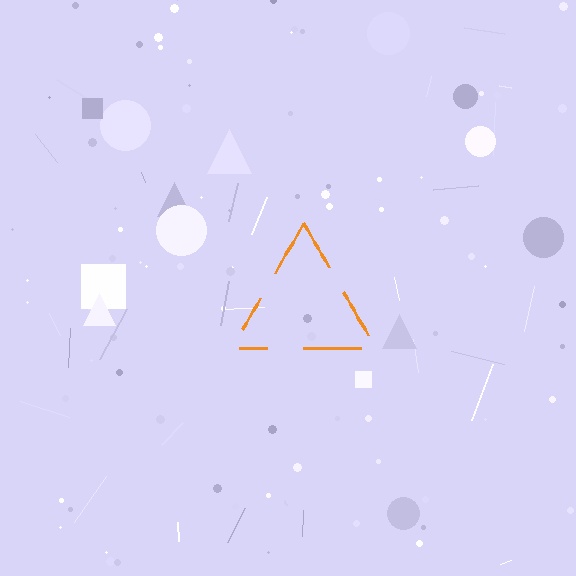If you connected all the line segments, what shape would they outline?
They would outline a triangle.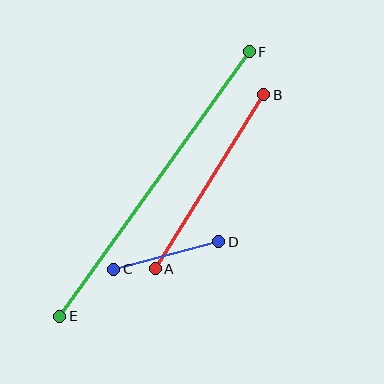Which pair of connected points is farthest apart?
Points E and F are farthest apart.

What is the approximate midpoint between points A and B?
The midpoint is at approximately (209, 182) pixels.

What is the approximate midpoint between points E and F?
The midpoint is at approximately (154, 184) pixels.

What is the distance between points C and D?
The distance is approximately 108 pixels.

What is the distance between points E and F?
The distance is approximately 325 pixels.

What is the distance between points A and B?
The distance is approximately 205 pixels.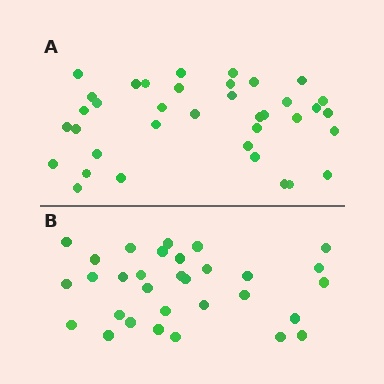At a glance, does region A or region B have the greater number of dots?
Region A (the top region) has more dots.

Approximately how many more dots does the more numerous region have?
Region A has about 6 more dots than region B.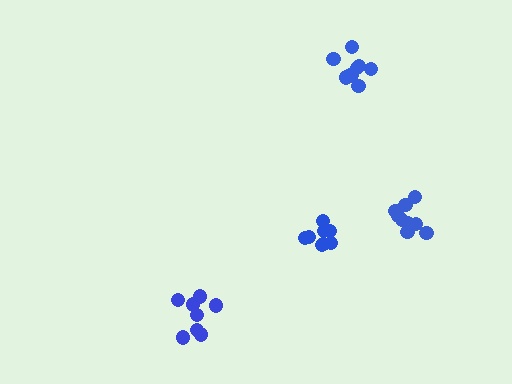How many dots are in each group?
Group 1: 9 dots, Group 2: 8 dots, Group 3: 8 dots, Group 4: 9 dots (34 total).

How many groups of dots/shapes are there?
There are 4 groups.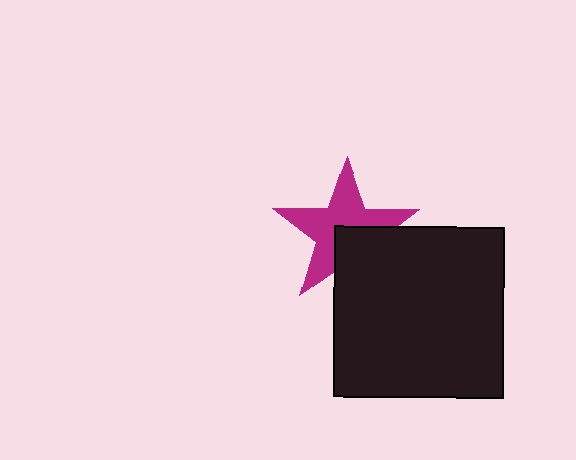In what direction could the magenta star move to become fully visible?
The magenta star could move toward the upper-left. That would shift it out from behind the black rectangle entirely.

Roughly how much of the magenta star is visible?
Most of it is visible (roughly 65%).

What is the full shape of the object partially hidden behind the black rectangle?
The partially hidden object is a magenta star.